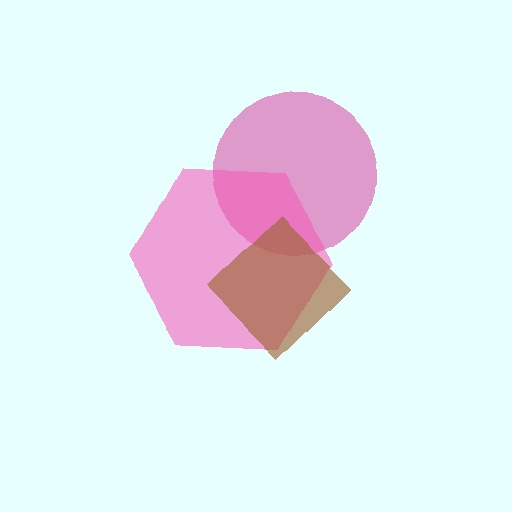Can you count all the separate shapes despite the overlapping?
Yes, there are 3 separate shapes.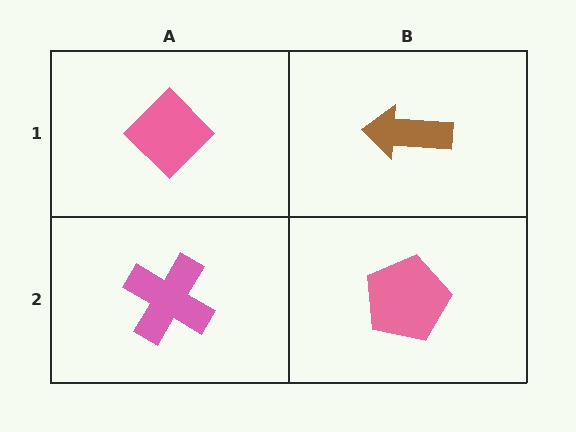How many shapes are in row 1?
2 shapes.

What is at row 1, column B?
A brown arrow.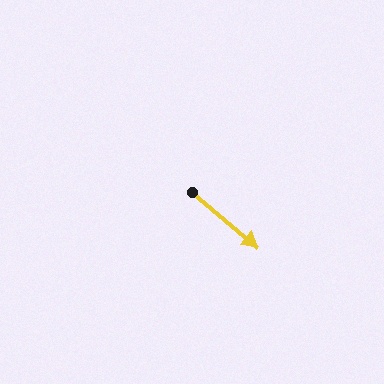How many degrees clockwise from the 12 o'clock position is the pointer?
Approximately 130 degrees.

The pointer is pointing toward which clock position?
Roughly 4 o'clock.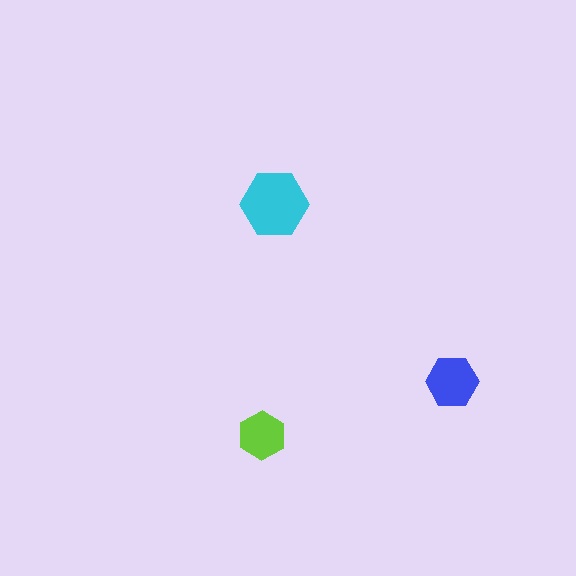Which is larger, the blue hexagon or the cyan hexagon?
The cyan one.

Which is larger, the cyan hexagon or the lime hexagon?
The cyan one.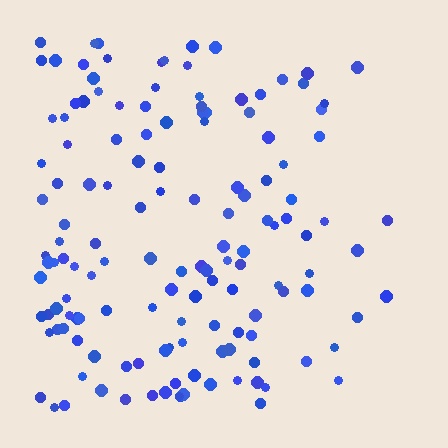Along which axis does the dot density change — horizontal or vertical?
Horizontal.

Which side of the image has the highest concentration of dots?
The left.